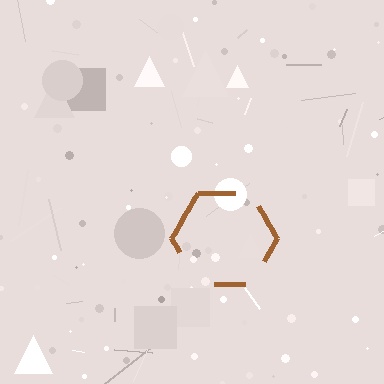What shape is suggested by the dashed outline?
The dashed outline suggests a hexagon.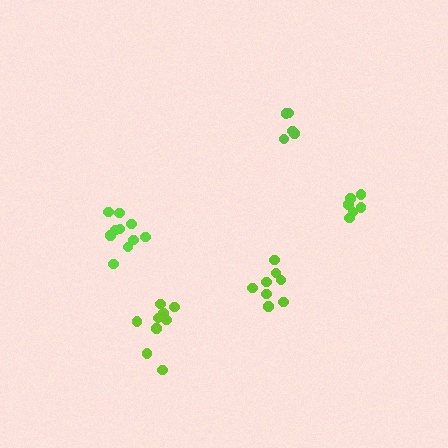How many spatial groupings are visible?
There are 5 spatial groupings.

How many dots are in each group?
Group 1: 10 dots, Group 2: 8 dots, Group 3: 9 dots, Group 4: 6 dots, Group 5: 5 dots (38 total).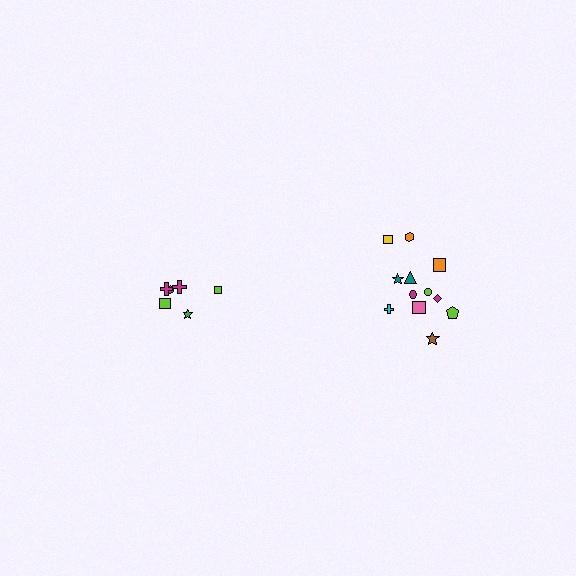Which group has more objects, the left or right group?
The right group.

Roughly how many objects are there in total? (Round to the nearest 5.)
Roughly 20 objects in total.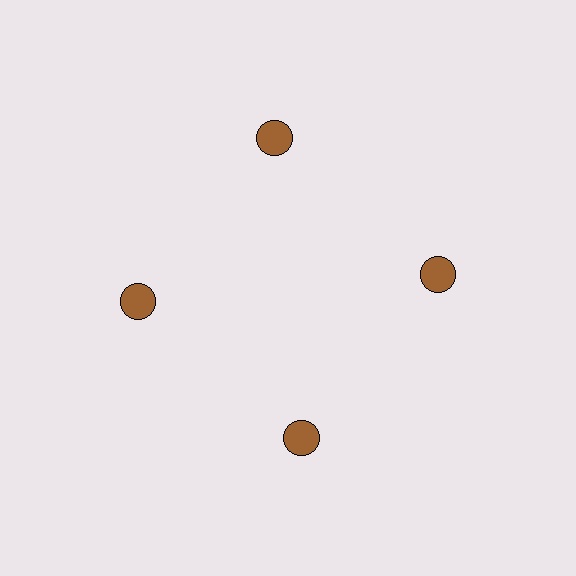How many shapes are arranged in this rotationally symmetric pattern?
There are 4 shapes, arranged in 4 groups of 1.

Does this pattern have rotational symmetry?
Yes, this pattern has 4-fold rotational symmetry. It looks the same after rotating 90 degrees around the center.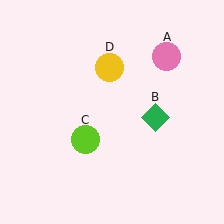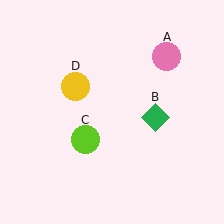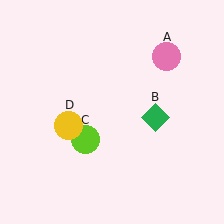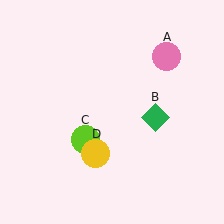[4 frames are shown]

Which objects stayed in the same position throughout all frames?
Pink circle (object A) and green diamond (object B) and lime circle (object C) remained stationary.